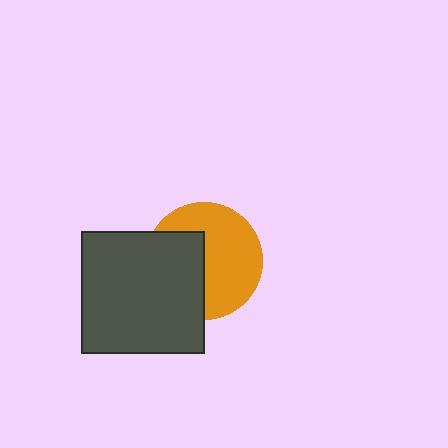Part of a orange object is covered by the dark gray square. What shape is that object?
It is a circle.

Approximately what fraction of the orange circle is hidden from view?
Roughly 41% of the orange circle is hidden behind the dark gray square.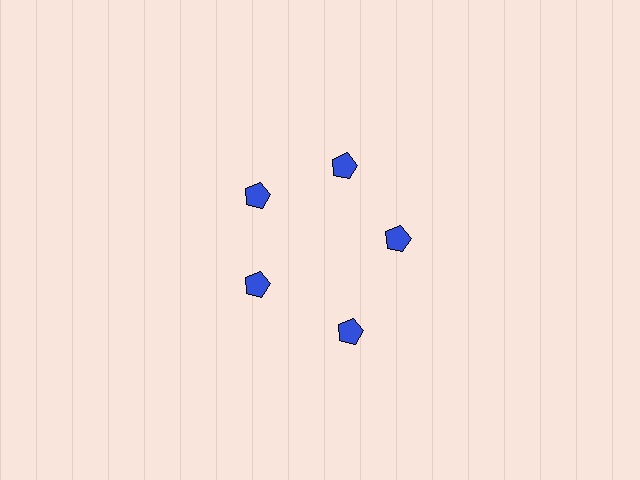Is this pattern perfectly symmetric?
No. The 5 blue pentagons are arranged in a ring, but one element near the 5 o'clock position is pushed outward from the center, breaking the 5-fold rotational symmetry.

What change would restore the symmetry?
The symmetry would be restored by moving it inward, back onto the ring so that all 5 pentagons sit at equal angles and equal distance from the center.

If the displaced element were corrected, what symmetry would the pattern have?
It would have 5-fold rotational symmetry — the pattern would map onto itself every 72 degrees.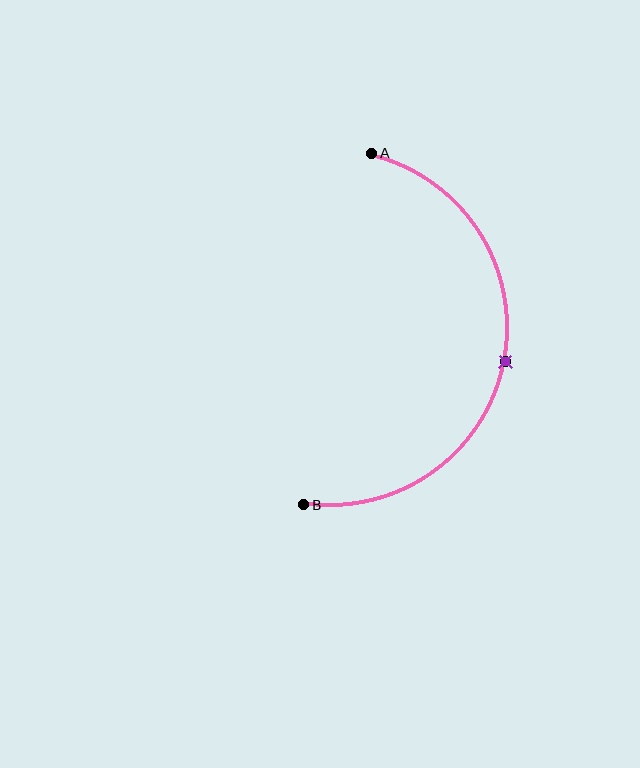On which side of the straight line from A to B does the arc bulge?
The arc bulges to the right of the straight line connecting A and B.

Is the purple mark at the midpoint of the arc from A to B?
Yes. The purple mark lies on the arc at equal arc-length from both A and B — it is the arc midpoint.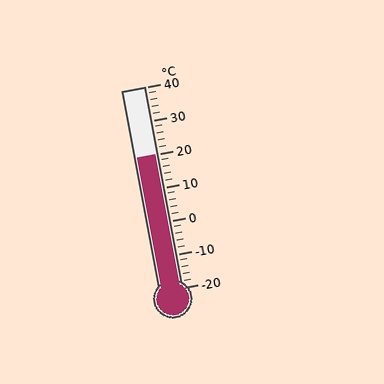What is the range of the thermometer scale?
The thermometer scale ranges from -20°C to 40°C.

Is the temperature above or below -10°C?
The temperature is above -10°C.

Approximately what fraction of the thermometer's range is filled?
The thermometer is filled to approximately 65% of its range.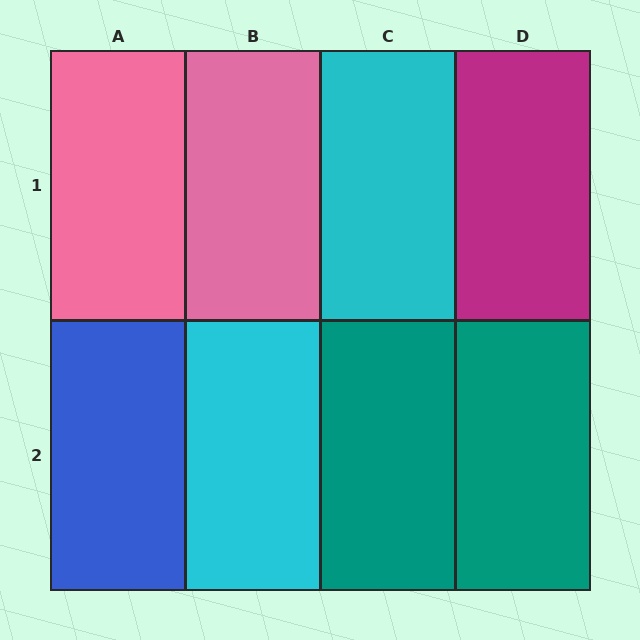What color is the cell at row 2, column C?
Teal.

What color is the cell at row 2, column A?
Blue.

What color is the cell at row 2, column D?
Teal.